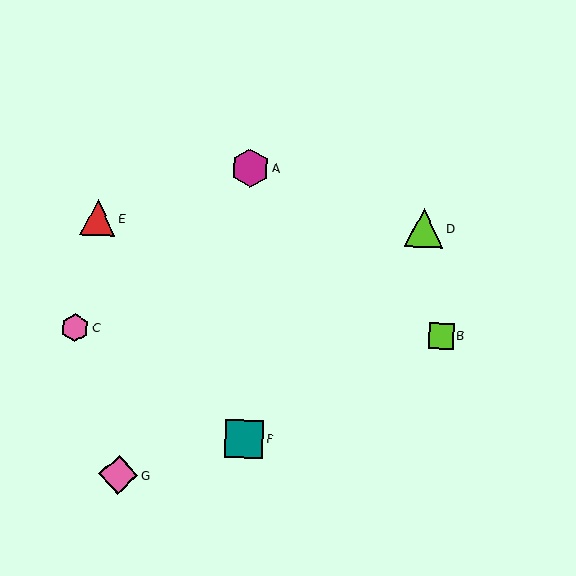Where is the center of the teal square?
The center of the teal square is at (244, 439).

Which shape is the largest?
The pink diamond (labeled G) is the largest.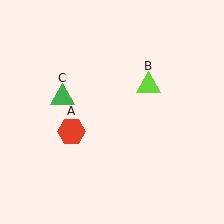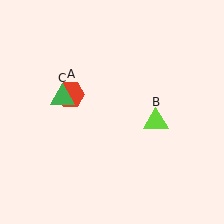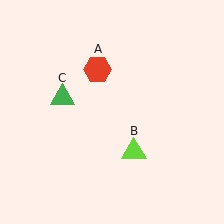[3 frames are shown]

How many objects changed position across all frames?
2 objects changed position: red hexagon (object A), lime triangle (object B).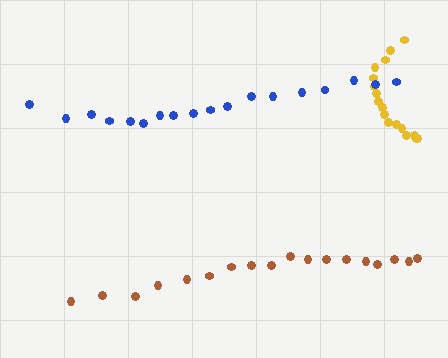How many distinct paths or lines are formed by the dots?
There are 3 distinct paths.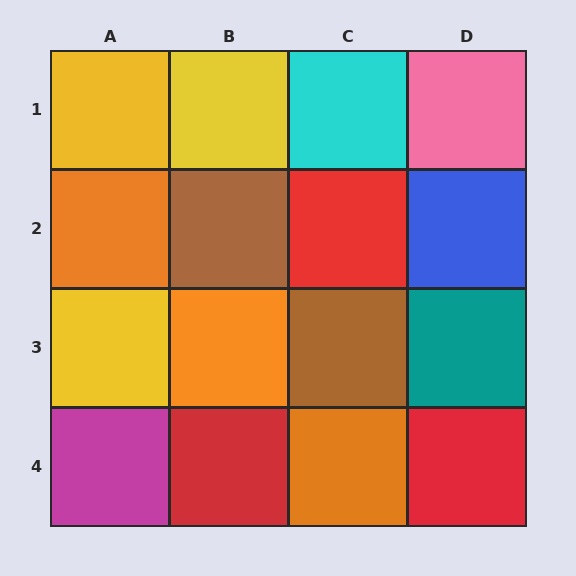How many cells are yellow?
3 cells are yellow.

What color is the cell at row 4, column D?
Red.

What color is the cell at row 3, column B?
Orange.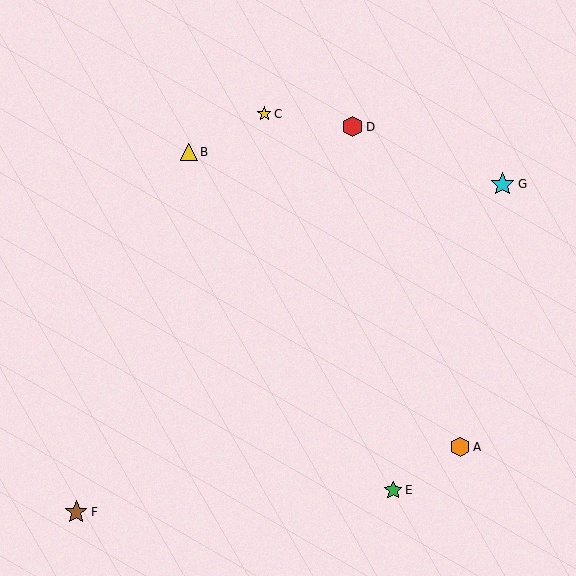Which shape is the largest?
The cyan star (labeled G) is the largest.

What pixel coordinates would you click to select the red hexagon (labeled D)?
Click at (353, 127) to select the red hexagon D.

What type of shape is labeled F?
Shape F is a brown star.